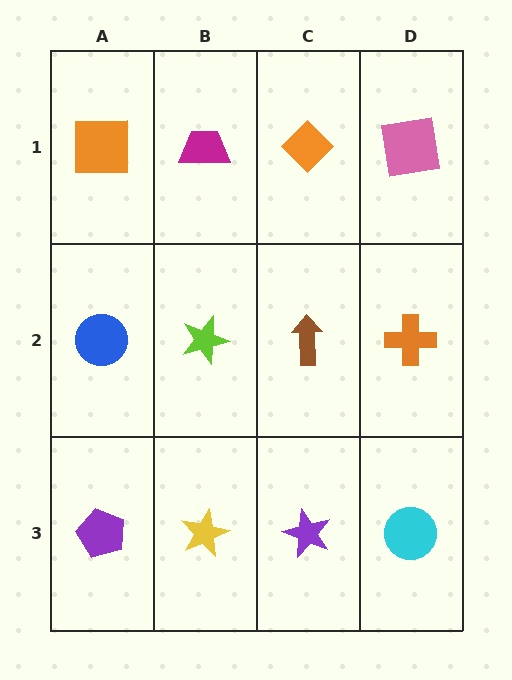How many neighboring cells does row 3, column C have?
3.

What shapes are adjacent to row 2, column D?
A pink square (row 1, column D), a cyan circle (row 3, column D), a brown arrow (row 2, column C).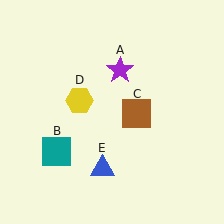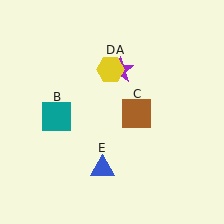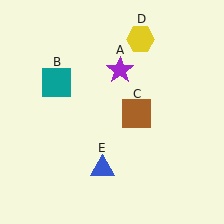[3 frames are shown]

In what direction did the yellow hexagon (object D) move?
The yellow hexagon (object D) moved up and to the right.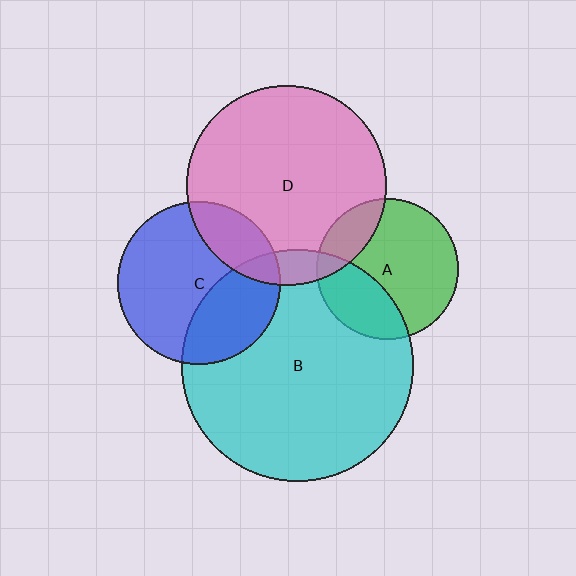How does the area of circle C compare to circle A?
Approximately 1.3 times.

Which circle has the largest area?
Circle B (cyan).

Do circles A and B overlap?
Yes.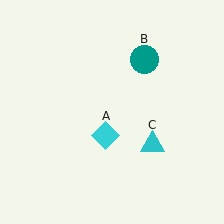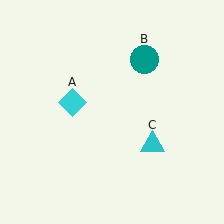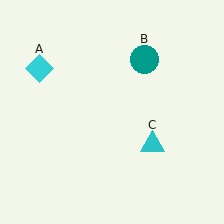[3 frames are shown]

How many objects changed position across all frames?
1 object changed position: cyan diamond (object A).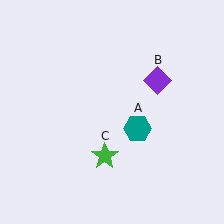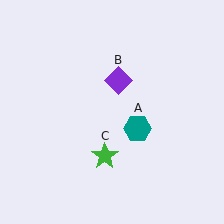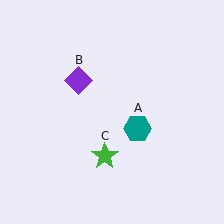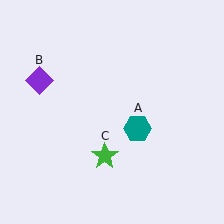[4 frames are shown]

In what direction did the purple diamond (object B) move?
The purple diamond (object B) moved left.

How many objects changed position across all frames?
1 object changed position: purple diamond (object B).